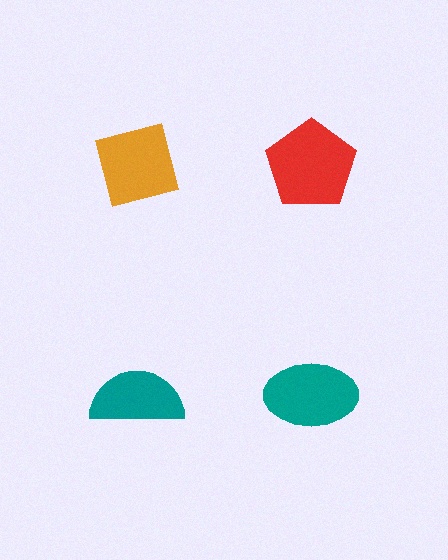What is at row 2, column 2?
A teal ellipse.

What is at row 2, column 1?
A teal semicircle.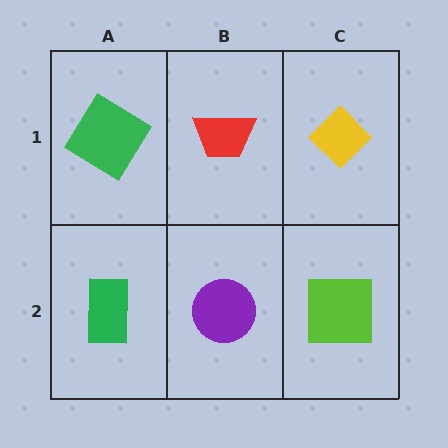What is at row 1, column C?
A yellow diamond.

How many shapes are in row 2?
3 shapes.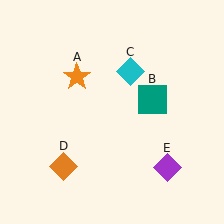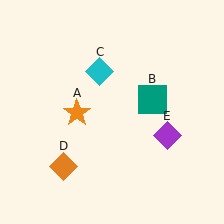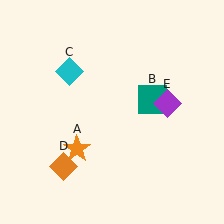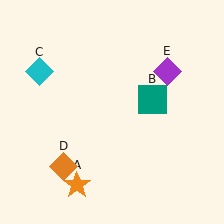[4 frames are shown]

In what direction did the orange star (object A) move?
The orange star (object A) moved down.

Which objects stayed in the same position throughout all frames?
Teal square (object B) and orange diamond (object D) remained stationary.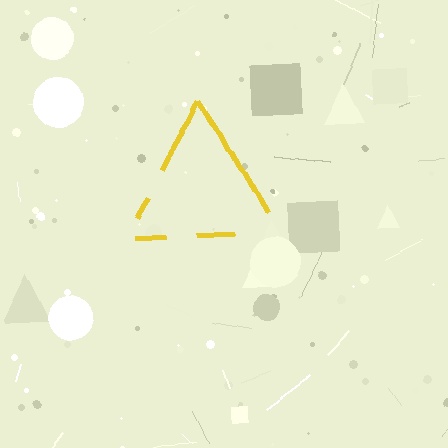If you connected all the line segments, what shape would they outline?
They would outline a triangle.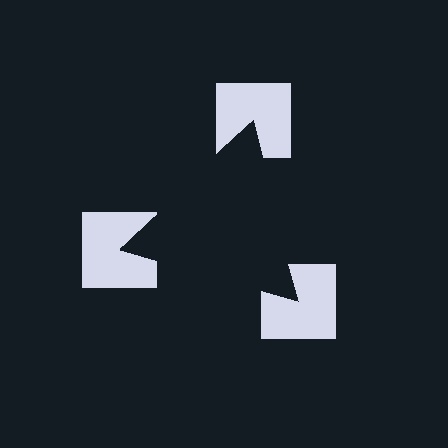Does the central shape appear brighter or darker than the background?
It typically appears slightly darker than the background, even though no actual brightness change is drawn.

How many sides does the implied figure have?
3 sides.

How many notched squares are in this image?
There are 3 — one at each vertex of the illusory triangle.